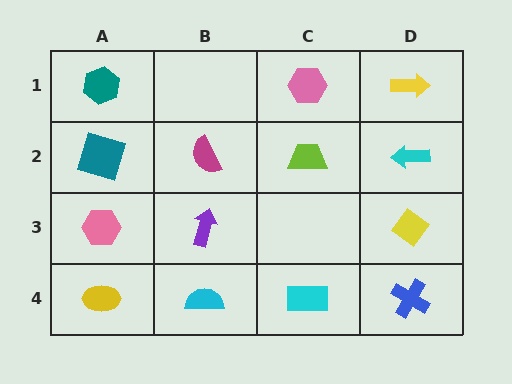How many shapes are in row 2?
4 shapes.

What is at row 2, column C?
A lime trapezoid.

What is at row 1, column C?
A pink hexagon.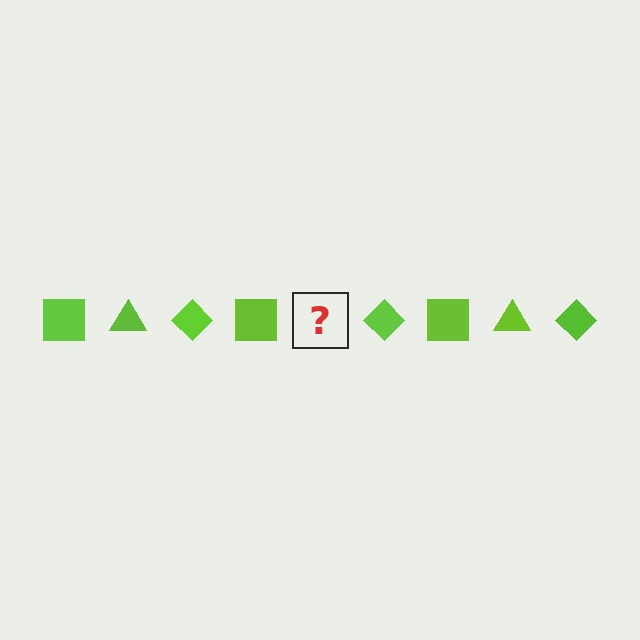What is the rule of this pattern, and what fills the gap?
The rule is that the pattern cycles through square, triangle, diamond shapes in lime. The gap should be filled with a lime triangle.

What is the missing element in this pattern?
The missing element is a lime triangle.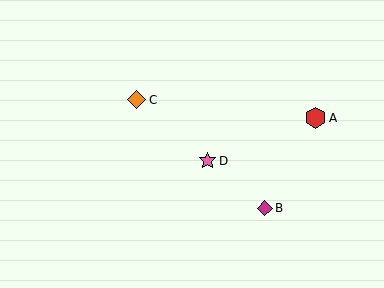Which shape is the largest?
The red hexagon (labeled A) is the largest.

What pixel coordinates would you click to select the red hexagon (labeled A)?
Click at (316, 118) to select the red hexagon A.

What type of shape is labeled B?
Shape B is a magenta diamond.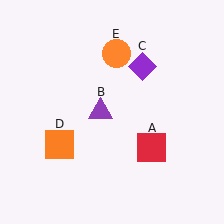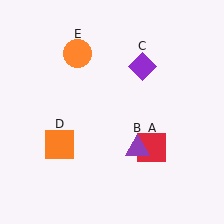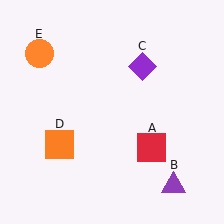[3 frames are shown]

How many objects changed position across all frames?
2 objects changed position: purple triangle (object B), orange circle (object E).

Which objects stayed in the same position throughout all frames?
Red square (object A) and purple diamond (object C) and orange square (object D) remained stationary.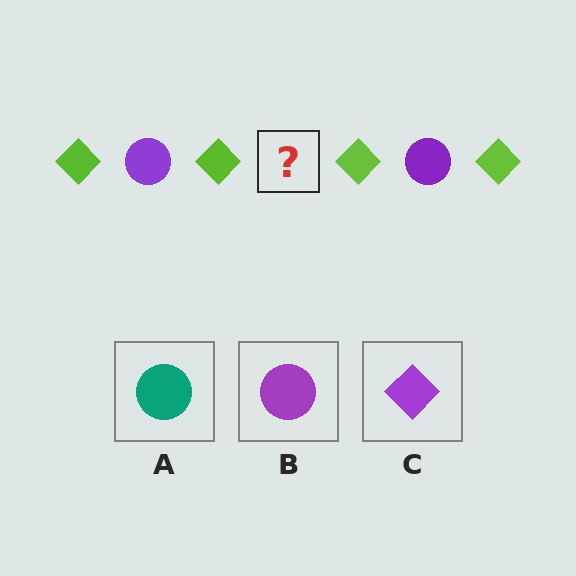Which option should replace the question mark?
Option B.